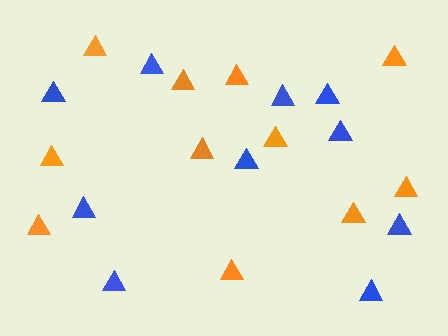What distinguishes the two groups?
There are 2 groups: one group of orange triangles (11) and one group of blue triangles (10).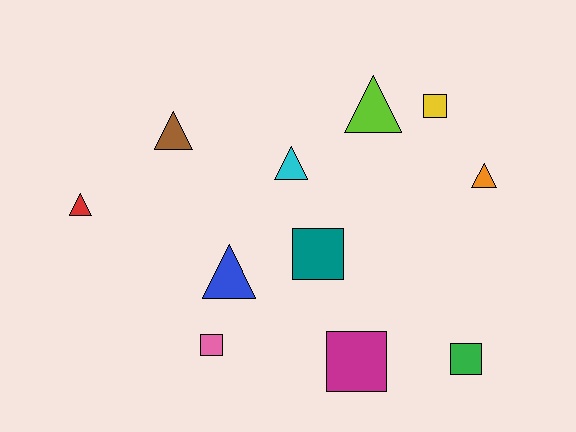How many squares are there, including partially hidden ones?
There are 5 squares.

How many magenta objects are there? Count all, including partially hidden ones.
There is 1 magenta object.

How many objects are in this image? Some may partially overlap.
There are 11 objects.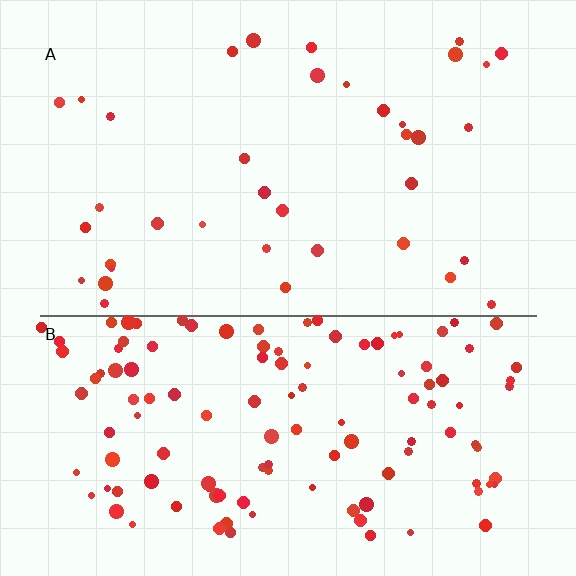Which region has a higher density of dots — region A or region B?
B (the bottom).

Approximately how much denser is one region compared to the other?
Approximately 3.3× — region B over region A.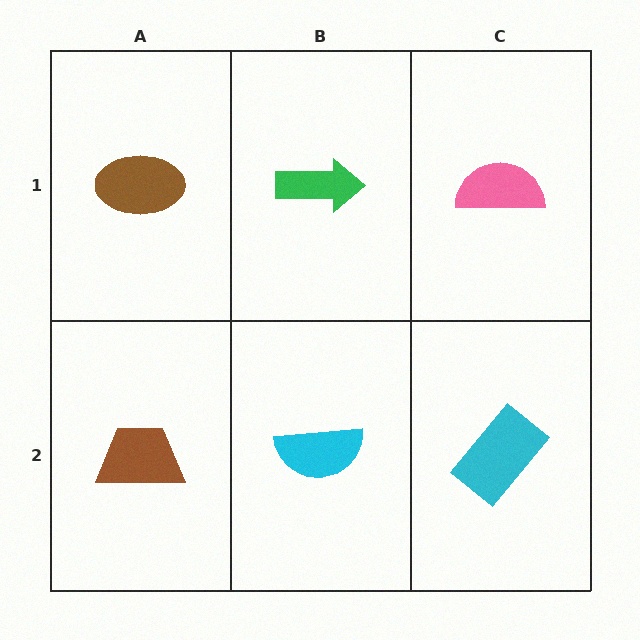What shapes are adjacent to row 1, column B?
A cyan semicircle (row 2, column B), a brown ellipse (row 1, column A), a pink semicircle (row 1, column C).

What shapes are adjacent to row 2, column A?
A brown ellipse (row 1, column A), a cyan semicircle (row 2, column B).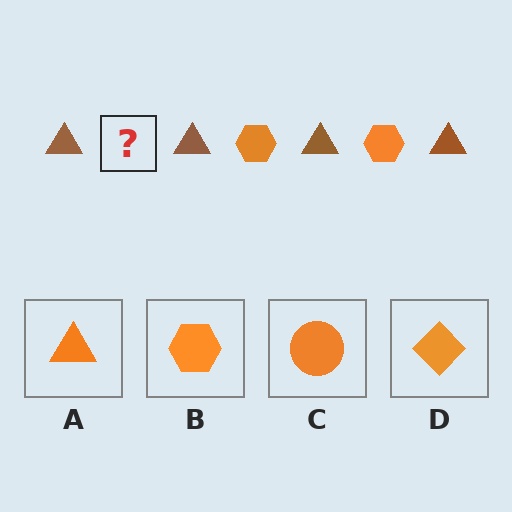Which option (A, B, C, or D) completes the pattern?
B.